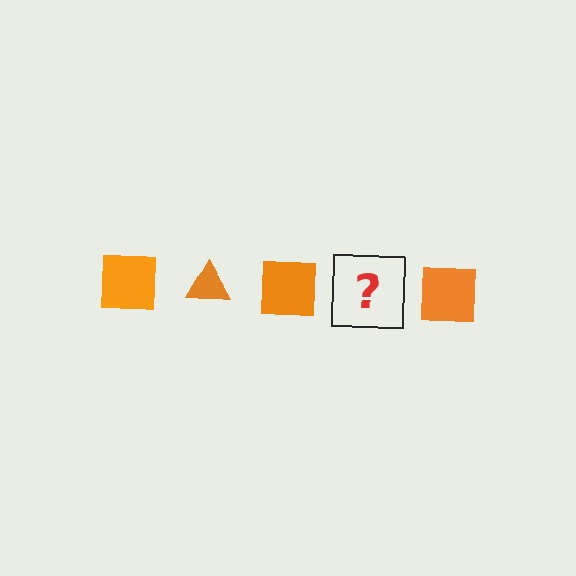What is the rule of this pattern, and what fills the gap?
The rule is that the pattern cycles through square, triangle shapes in orange. The gap should be filled with an orange triangle.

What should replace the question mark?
The question mark should be replaced with an orange triangle.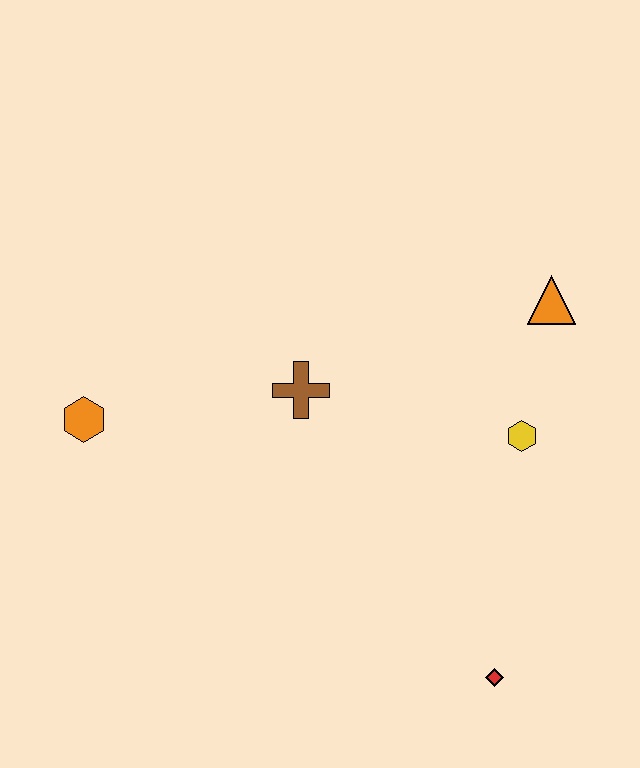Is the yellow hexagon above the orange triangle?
No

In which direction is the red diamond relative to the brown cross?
The red diamond is below the brown cross.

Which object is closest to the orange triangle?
The yellow hexagon is closest to the orange triangle.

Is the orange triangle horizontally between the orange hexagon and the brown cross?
No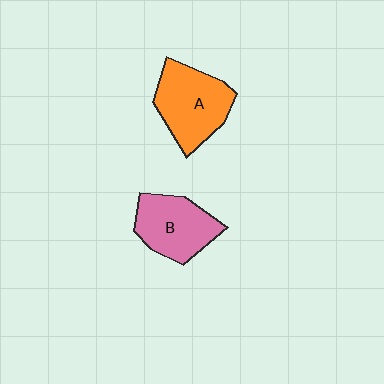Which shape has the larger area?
Shape A (orange).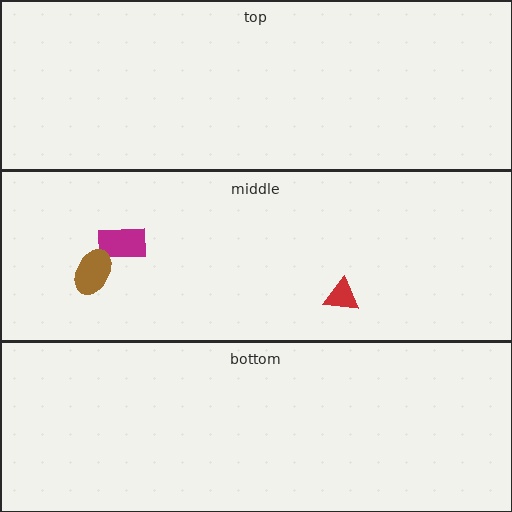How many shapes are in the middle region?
3.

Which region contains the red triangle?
The middle region.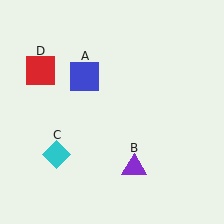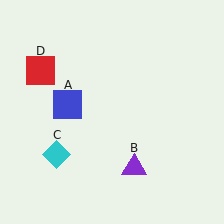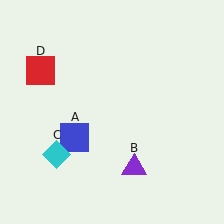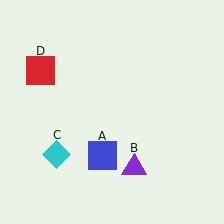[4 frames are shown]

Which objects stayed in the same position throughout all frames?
Purple triangle (object B) and cyan diamond (object C) and red square (object D) remained stationary.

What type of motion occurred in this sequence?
The blue square (object A) rotated counterclockwise around the center of the scene.